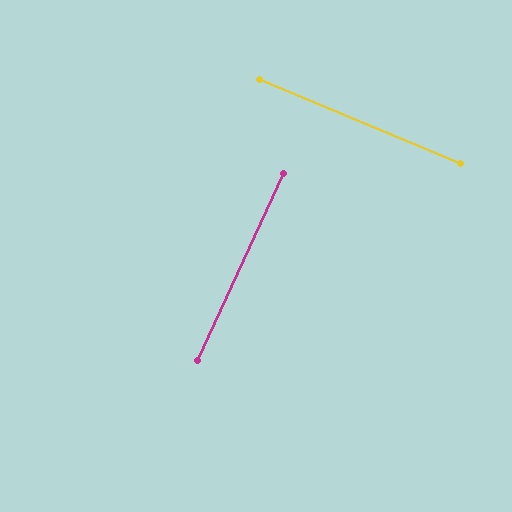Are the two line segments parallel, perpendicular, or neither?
Perpendicular — they meet at approximately 88°.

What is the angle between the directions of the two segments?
Approximately 88 degrees.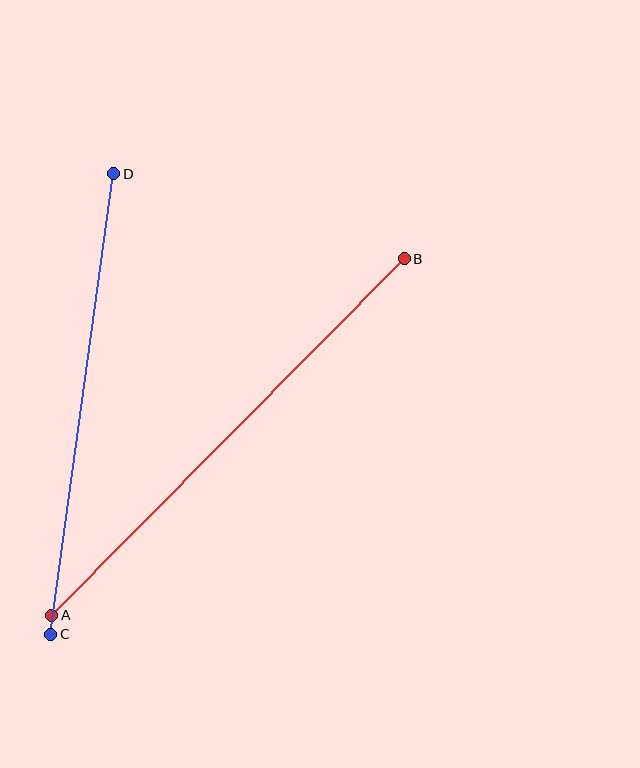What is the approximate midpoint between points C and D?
The midpoint is at approximately (82, 404) pixels.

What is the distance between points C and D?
The distance is approximately 465 pixels.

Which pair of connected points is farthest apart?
Points A and B are farthest apart.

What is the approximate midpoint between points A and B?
The midpoint is at approximately (228, 437) pixels.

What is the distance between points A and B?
The distance is approximately 501 pixels.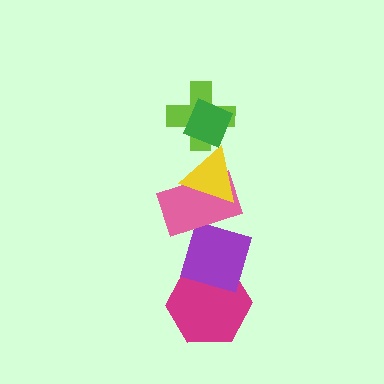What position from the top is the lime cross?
The lime cross is 2nd from the top.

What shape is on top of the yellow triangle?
The lime cross is on top of the yellow triangle.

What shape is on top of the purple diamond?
The pink rectangle is on top of the purple diamond.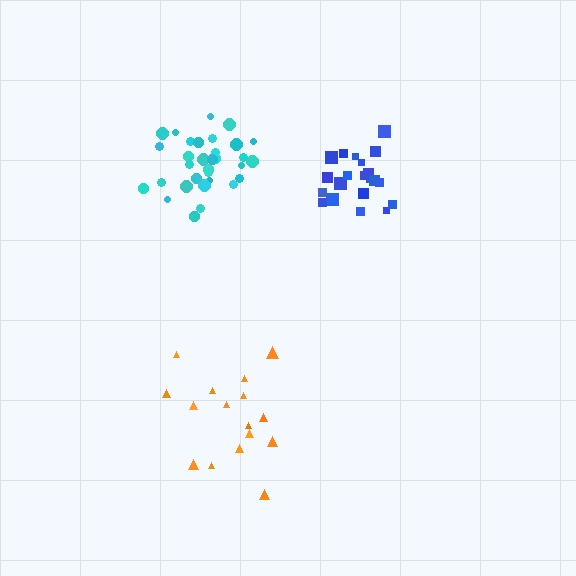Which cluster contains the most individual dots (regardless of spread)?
Cyan (32).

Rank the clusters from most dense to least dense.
blue, cyan, orange.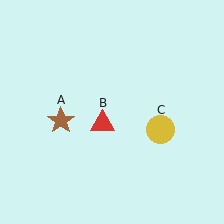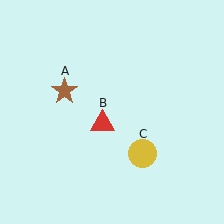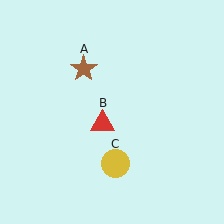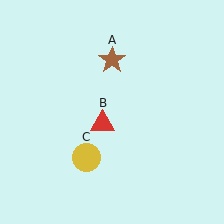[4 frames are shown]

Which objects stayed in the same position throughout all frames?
Red triangle (object B) remained stationary.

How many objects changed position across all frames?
2 objects changed position: brown star (object A), yellow circle (object C).